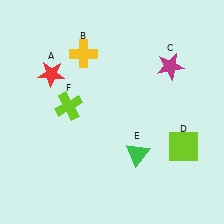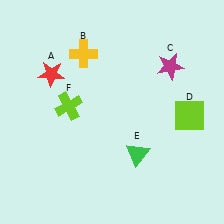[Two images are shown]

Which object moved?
The lime square (D) moved up.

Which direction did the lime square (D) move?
The lime square (D) moved up.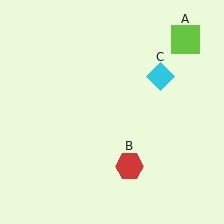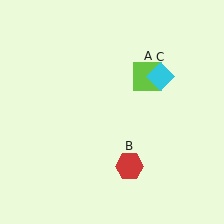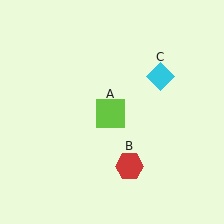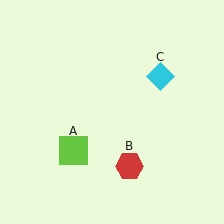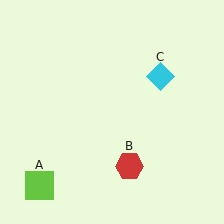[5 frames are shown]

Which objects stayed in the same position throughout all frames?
Red hexagon (object B) and cyan diamond (object C) remained stationary.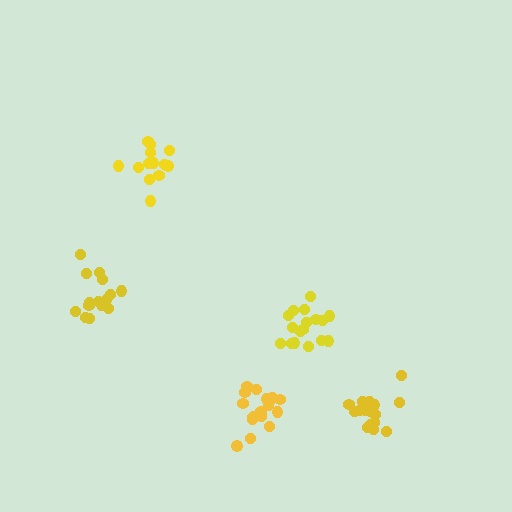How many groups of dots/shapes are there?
There are 5 groups.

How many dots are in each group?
Group 1: 17 dots, Group 2: 13 dots, Group 3: 15 dots, Group 4: 17 dots, Group 5: 17 dots (79 total).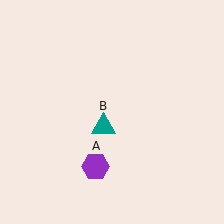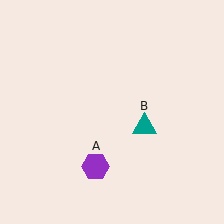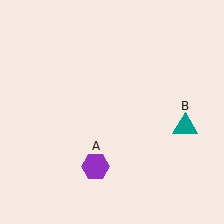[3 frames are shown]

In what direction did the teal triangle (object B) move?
The teal triangle (object B) moved right.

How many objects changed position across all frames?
1 object changed position: teal triangle (object B).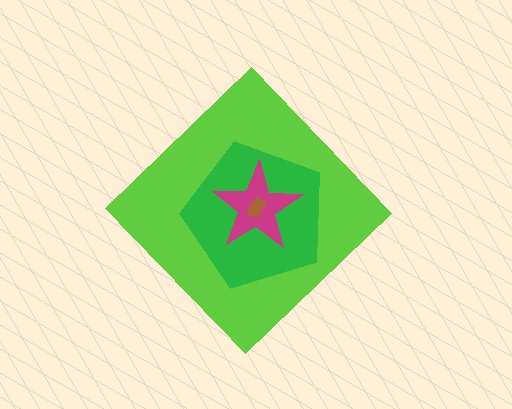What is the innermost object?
The brown rectangle.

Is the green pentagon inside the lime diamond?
Yes.